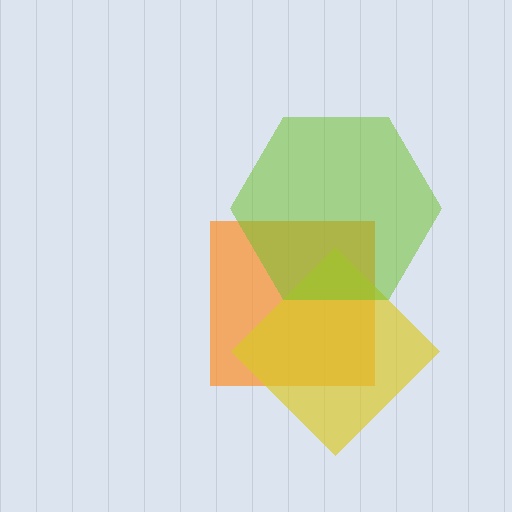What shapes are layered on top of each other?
The layered shapes are: an orange square, a yellow diamond, a lime hexagon.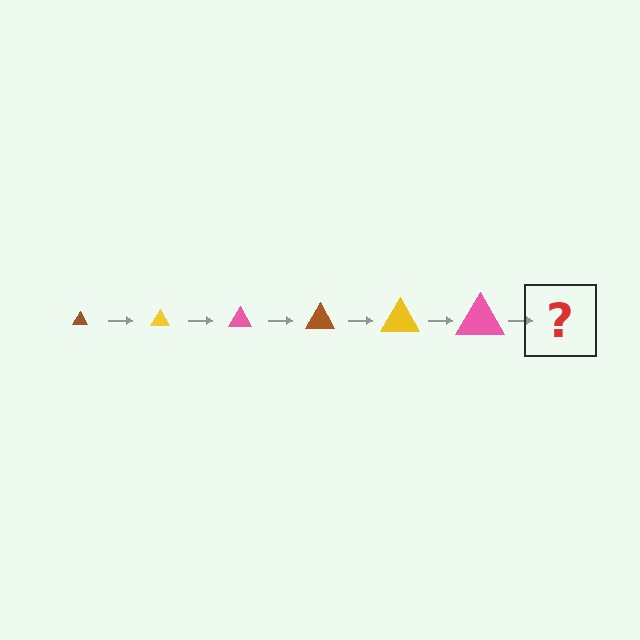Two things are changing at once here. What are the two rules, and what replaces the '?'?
The two rules are that the triangle grows larger each step and the color cycles through brown, yellow, and pink. The '?' should be a brown triangle, larger than the previous one.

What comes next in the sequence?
The next element should be a brown triangle, larger than the previous one.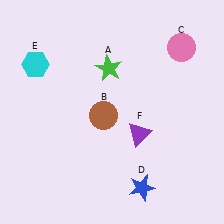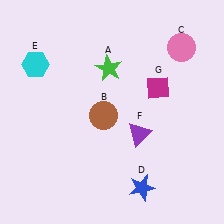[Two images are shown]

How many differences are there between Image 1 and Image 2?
There is 1 difference between the two images.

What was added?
A magenta diamond (G) was added in Image 2.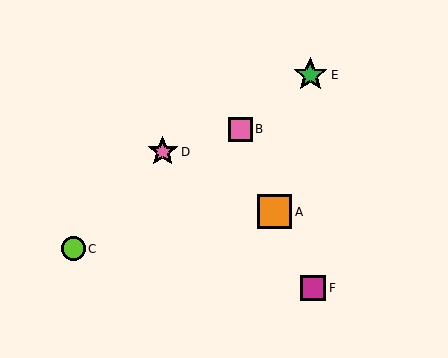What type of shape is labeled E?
Shape E is a green star.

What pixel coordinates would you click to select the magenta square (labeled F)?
Click at (313, 288) to select the magenta square F.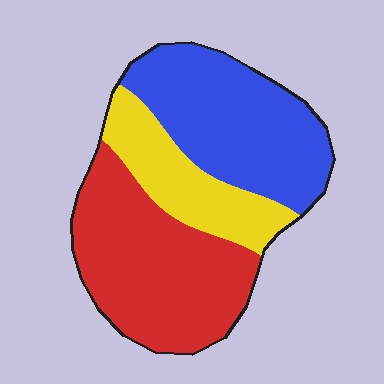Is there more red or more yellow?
Red.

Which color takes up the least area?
Yellow, at roughly 20%.